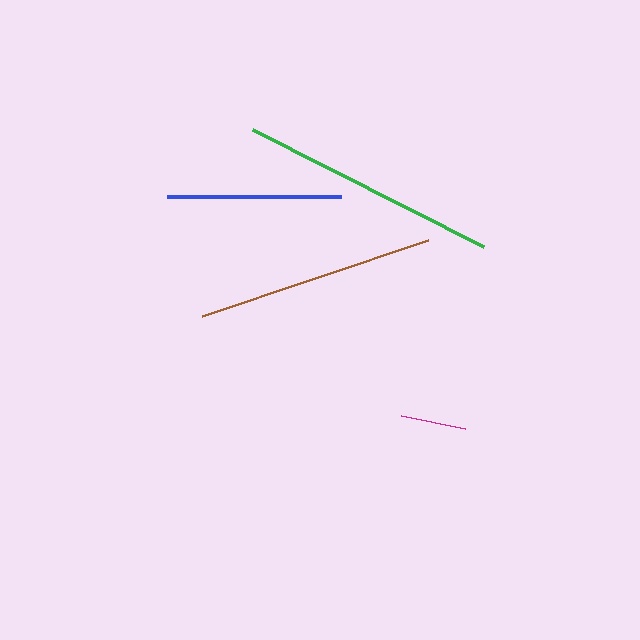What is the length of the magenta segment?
The magenta segment is approximately 65 pixels long.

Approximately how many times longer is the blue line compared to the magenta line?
The blue line is approximately 2.7 times the length of the magenta line.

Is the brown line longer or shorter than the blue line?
The brown line is longer than the blue line.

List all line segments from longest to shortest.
From longest to shortest: green, brown, blue, magenta.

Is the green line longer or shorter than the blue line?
The green line is longer than the blue line.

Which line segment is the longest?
The green line is the longest at approximately 258 pixels.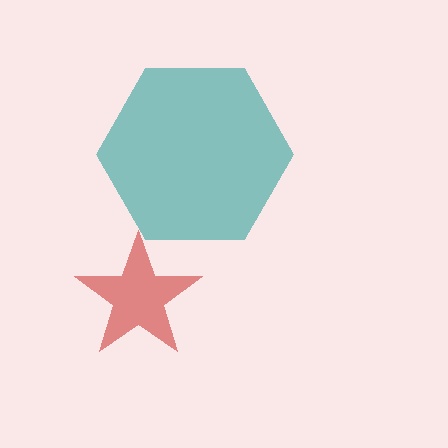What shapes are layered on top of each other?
The layered shapes are: a teal hexagon, a red star.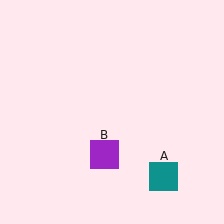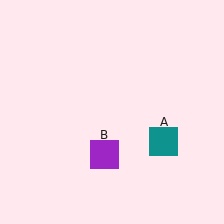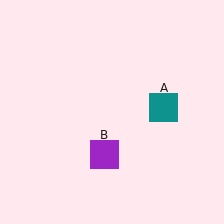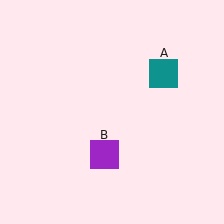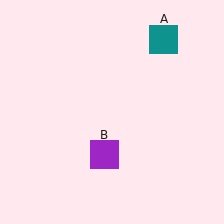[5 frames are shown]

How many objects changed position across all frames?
1 object changed position: teal square (object A).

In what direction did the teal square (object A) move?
The teal square (object A) moved up.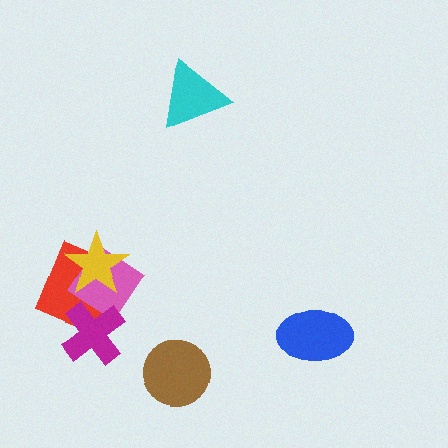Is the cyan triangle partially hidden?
No, no other shape covers it.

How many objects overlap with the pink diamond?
3 objects overlap with the pink diamond.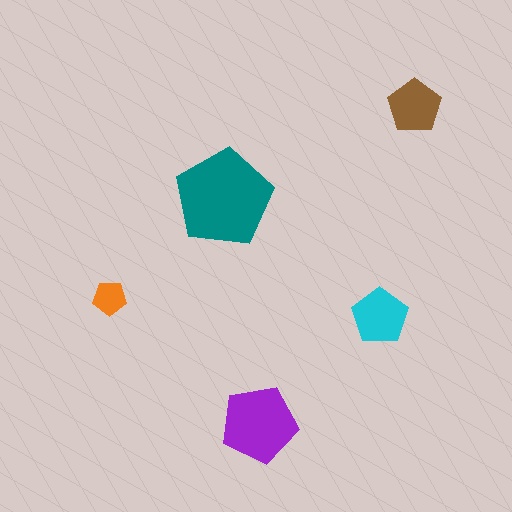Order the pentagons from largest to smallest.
the teal one, the purple one, the cyan one, the brown one, the orange one.